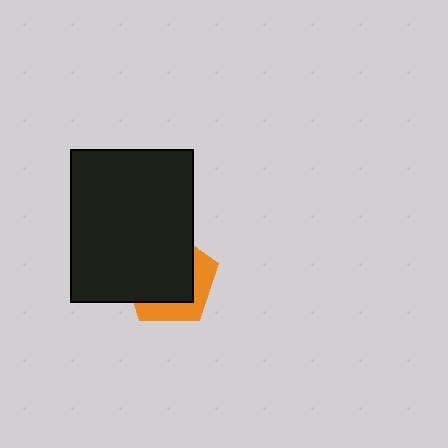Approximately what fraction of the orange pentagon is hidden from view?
Roughly 65% of the orange pentagon is hidden behind the black rectangle.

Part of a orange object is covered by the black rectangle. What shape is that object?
It is a pentagon.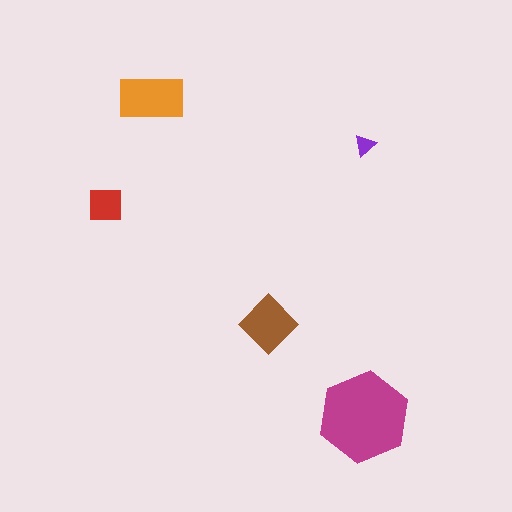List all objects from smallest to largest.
The purple triangle, the red square, the brown diamond, the orange rectangle, the magenta hexagon.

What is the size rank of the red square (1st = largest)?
4th.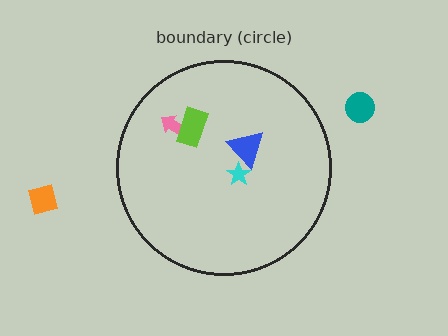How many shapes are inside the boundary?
4 inside, 2 outside.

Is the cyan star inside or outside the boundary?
Inside.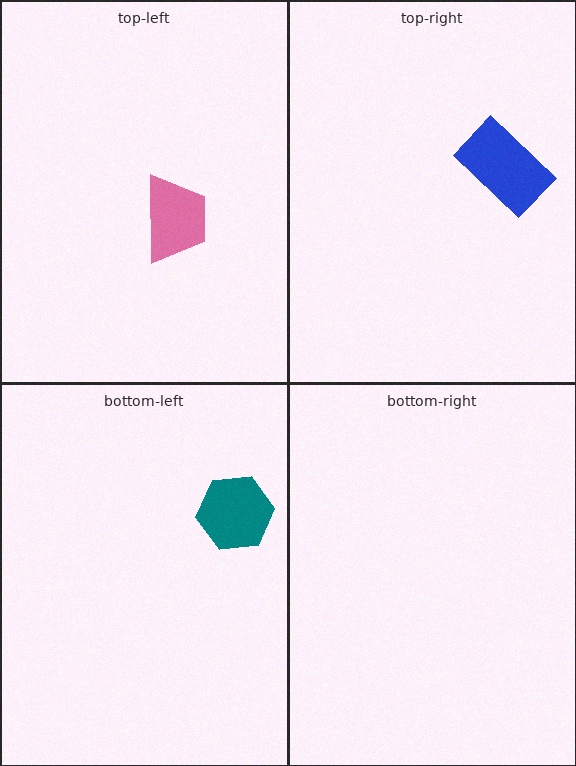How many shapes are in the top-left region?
1.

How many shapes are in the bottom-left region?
1.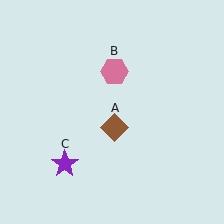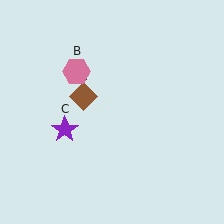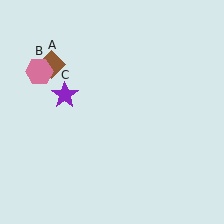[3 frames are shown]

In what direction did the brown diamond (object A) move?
The brown diamond (object A) moved up and to the left.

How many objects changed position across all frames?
3 objects changed position: brown diamond (object A), pink hexagon (object B), purple star (object C).